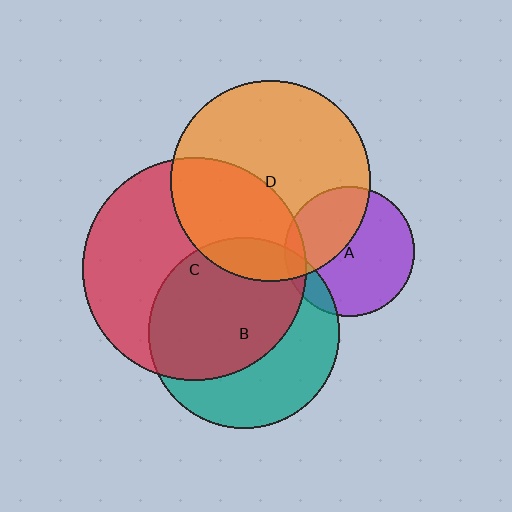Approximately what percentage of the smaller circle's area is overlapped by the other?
Approximately 40%.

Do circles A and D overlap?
Yes.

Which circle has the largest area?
Circle C (red).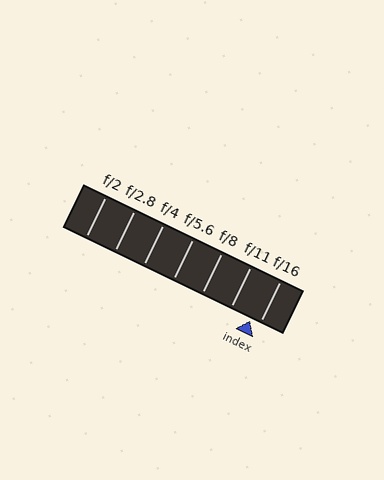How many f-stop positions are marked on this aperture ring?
There are 7 f-stop positions marked.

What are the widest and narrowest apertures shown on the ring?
The widest aperture shown is f/2 and the narrowest is f/16.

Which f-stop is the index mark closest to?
The index mark is closest to f/16.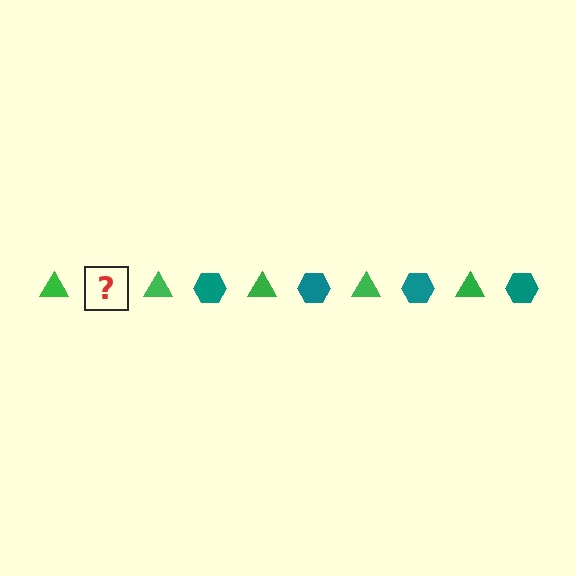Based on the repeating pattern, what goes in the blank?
The blank should be a teal hexagon.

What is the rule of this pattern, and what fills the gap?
The rule is that the pattern alternates between green triangle and teal hexagon. The gap should be filled with a teal hexagon.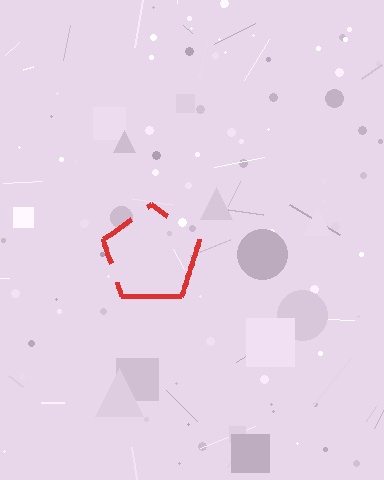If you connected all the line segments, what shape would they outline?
They would outline a pentagon.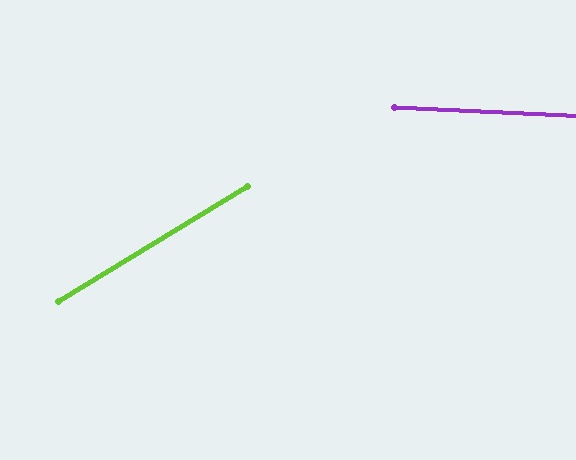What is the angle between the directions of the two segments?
Approximately 34 degrees.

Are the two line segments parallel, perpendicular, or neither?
Neither parallel nor perpendicular — they differ by about 34°.